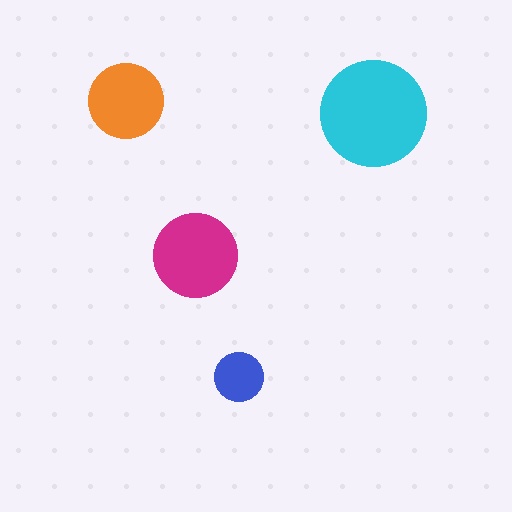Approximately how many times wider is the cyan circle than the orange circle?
About 1.5 times wider.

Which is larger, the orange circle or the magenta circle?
The magenta one.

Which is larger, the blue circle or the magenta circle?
The magenta one.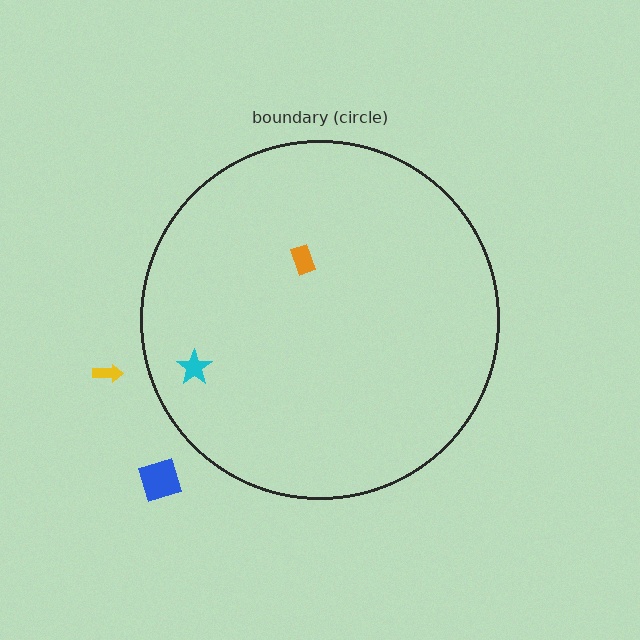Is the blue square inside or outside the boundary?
Outside.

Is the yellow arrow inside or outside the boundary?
Outside.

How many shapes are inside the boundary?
2 inside, 2 outside.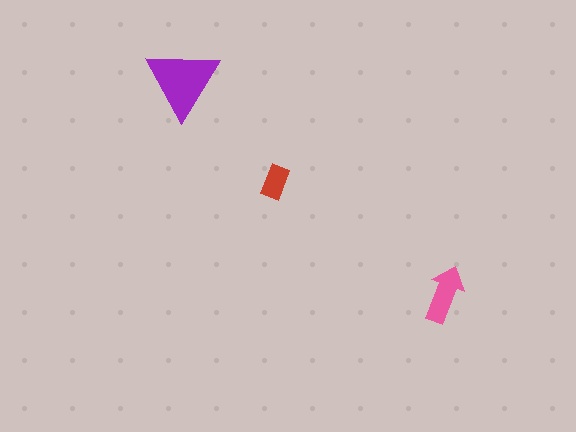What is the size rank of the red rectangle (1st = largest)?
3rd.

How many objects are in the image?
There are 3 objects in the image.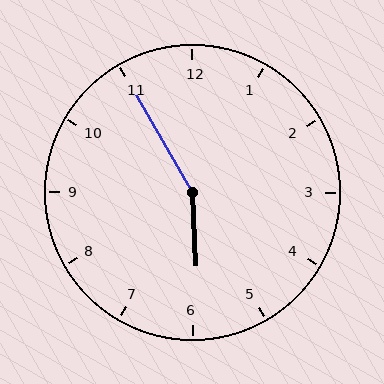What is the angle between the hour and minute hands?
Approximately 152 degrees.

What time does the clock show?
5:55.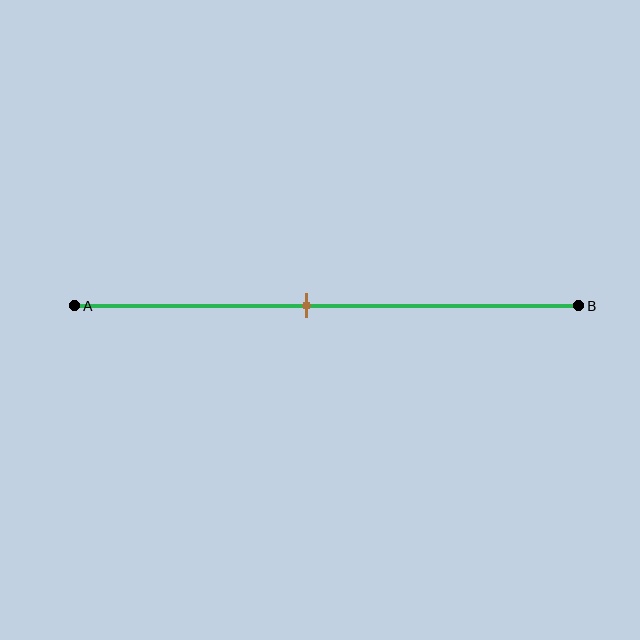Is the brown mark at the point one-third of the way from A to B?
No, the mark is at about 45% from A, not at the 33% one-third point.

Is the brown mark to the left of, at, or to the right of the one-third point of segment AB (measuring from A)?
The brown mark is to the right of the one-third point of segment AB.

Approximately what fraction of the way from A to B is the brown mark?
The brown mark is approximately 45% of the way from A to B.